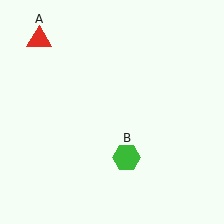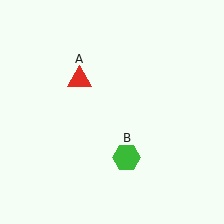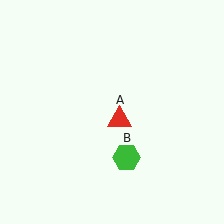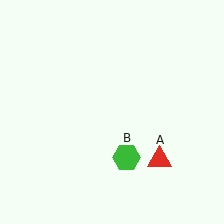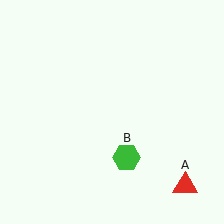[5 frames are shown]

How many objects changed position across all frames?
1 object changed position: red triangle (object A).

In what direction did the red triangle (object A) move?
The red triangle (object A) moved down and to the right.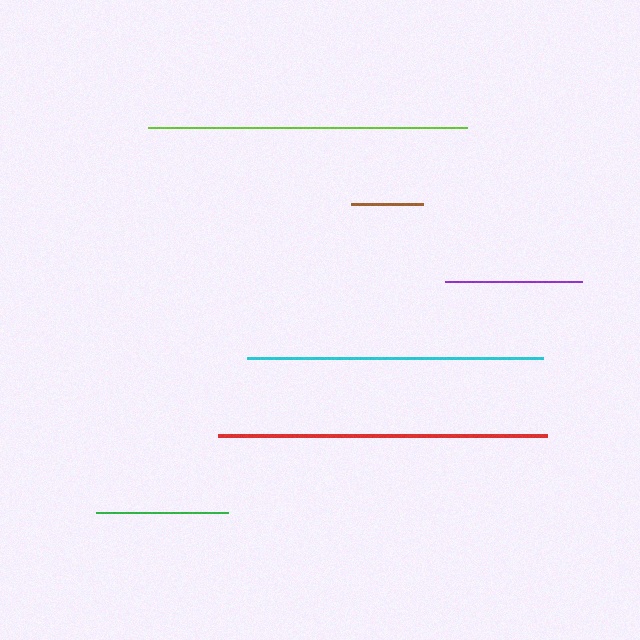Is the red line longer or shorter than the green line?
The red line is longer than the green line.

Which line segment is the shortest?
The brown line is the shortest at approximately 73 pixels.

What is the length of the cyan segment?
The cyan segment is approximately 295 pixels long.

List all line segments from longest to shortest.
From longest to shortest: red, lime, cyan, purple, green, brown.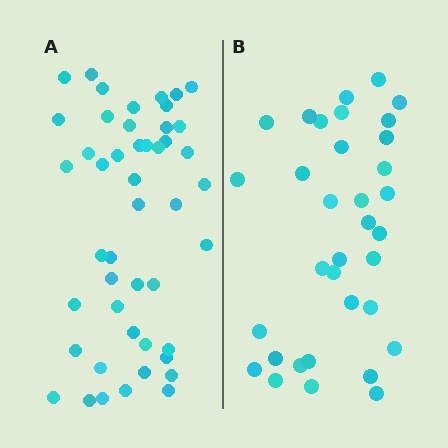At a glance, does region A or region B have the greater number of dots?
Region A (the left region) has more dots.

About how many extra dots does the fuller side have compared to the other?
Region A has approximately 15 more dots than region B.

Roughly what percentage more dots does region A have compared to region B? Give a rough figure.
About 40% more.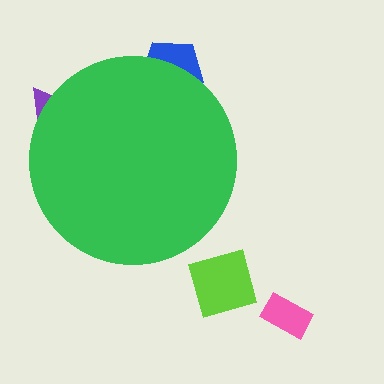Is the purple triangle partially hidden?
Yes, the purple triangle is partially hidden behind the green circle.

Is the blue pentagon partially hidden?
Yes, the blue pentagon is partially hidden behind the green circle.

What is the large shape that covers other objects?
A green circle.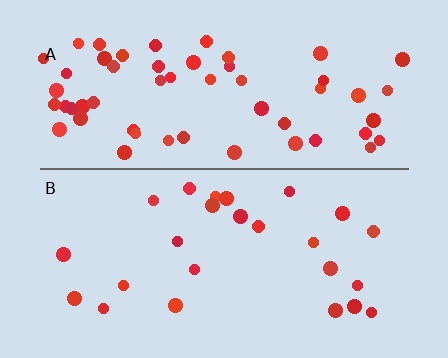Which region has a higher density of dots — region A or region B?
A (the top).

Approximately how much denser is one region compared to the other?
Approximately 2.3× — region A over region B.